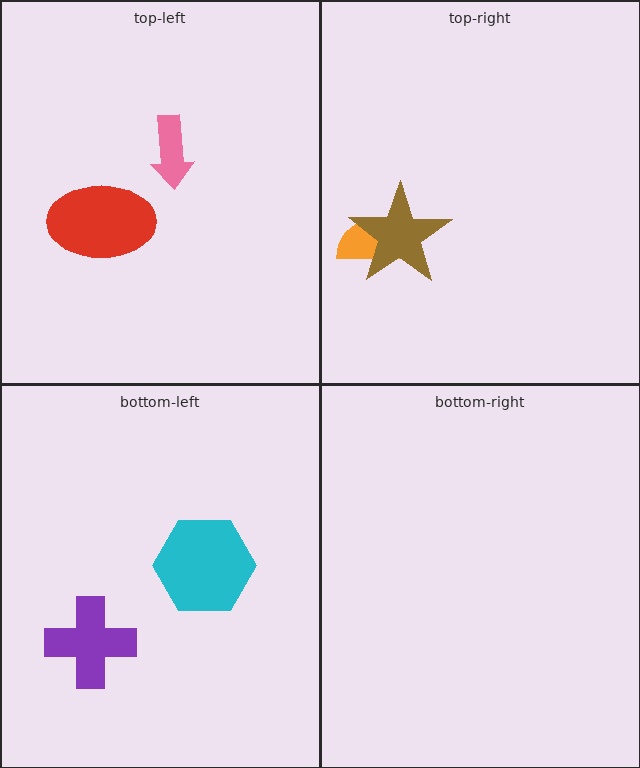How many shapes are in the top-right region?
2.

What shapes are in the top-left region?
The red ellipse, the pink arrow.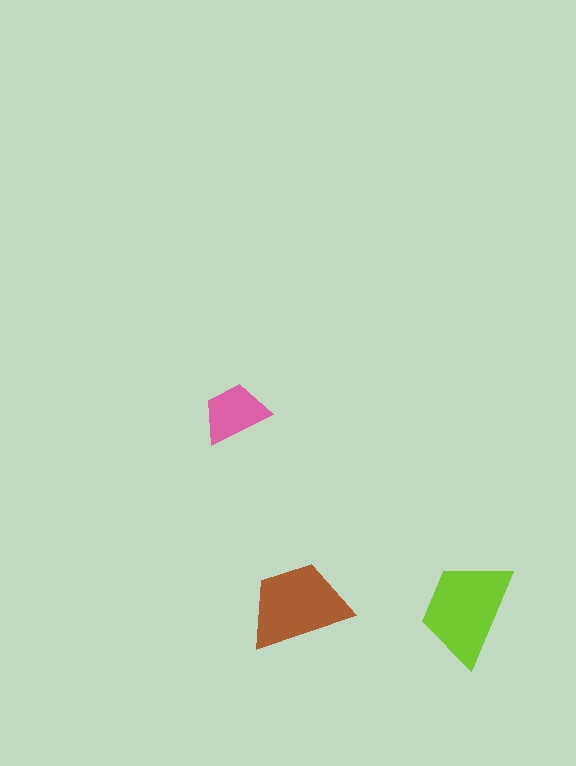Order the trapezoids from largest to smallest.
the lime one, the brown one, the pink one.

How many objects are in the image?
There are 3 objects in the image.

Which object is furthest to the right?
The lime trapezoid is rightmost.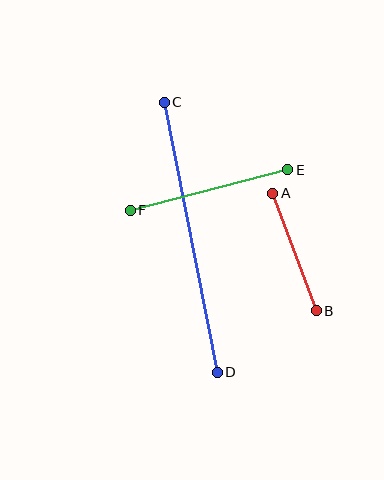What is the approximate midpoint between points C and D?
The midpoint is at approximately (191, 237) pixels.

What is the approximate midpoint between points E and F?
The midpoint is at approximately (209, 190) pixels.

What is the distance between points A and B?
The distance is approximately 125 pixels.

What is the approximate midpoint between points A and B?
The midpoint is at approximately (295, 252) pixels.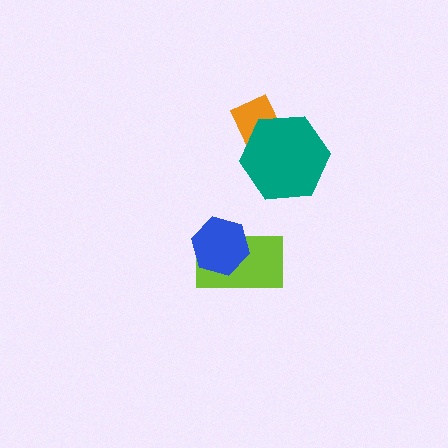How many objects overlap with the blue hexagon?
1 object overlaps with the blue hexagon.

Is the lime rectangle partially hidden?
Yes, it is partially covered by another shape.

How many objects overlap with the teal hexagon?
1 object overlaps with the teal hexagon.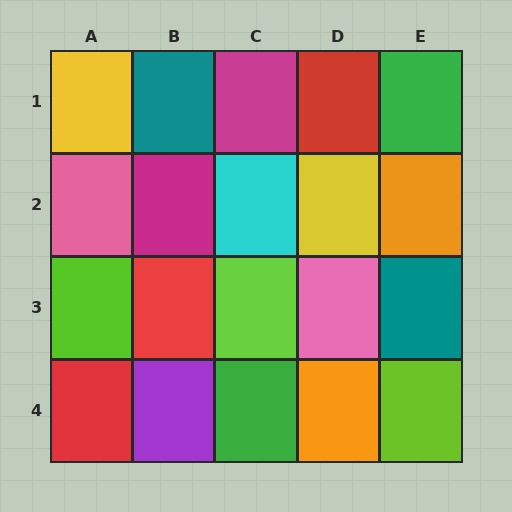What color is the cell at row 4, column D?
Orange.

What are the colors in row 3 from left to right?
Lime, red, lime, pink, teal.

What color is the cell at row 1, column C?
Magenta.